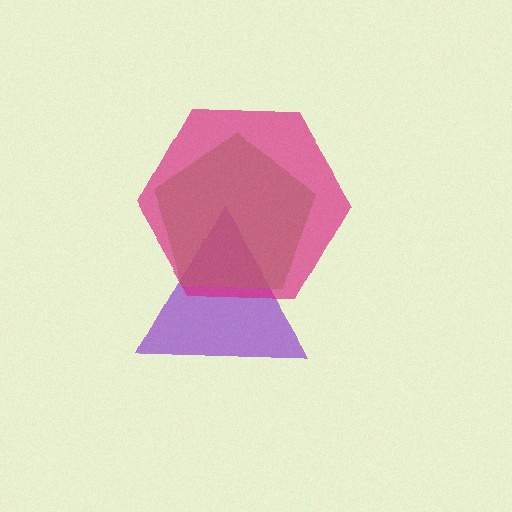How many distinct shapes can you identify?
There are 3 distinct shapes: a purple triangle, a lime pentagon, a magenta hexagon.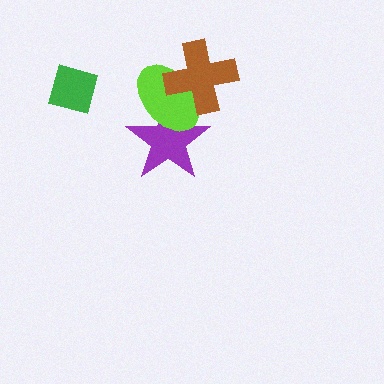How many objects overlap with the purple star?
2 objects overlap with the purple star.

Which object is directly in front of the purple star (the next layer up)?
The lime ellipse is directly in front of the purple star.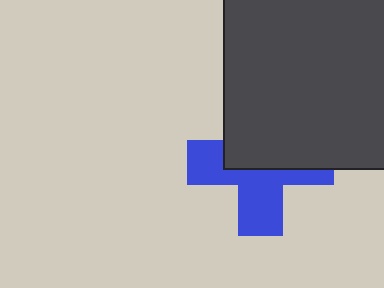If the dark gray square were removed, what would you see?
You would see the complete blue cross.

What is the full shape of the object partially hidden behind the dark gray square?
The partially hidden object is a blue cross.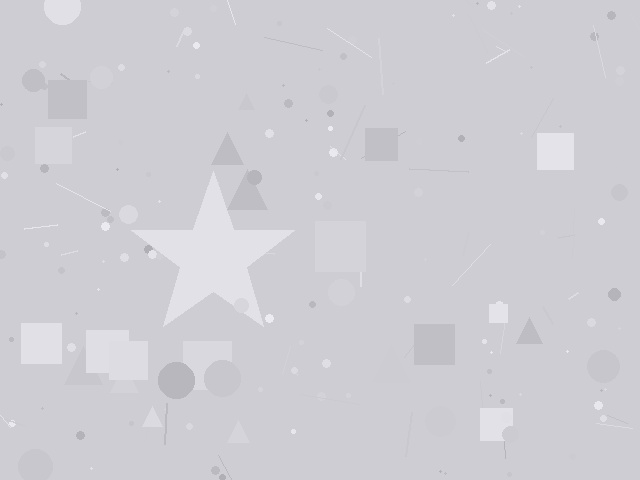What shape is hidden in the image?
A star is hidden in the image.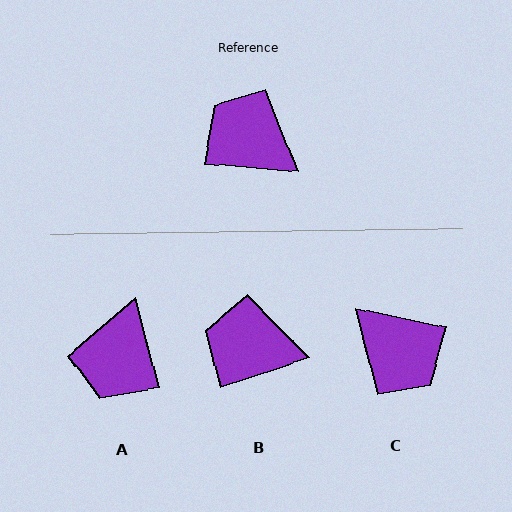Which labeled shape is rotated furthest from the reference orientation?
C, about 174 degrees away.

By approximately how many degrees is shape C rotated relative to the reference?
Approximately 174 degrees counter-clockwise.